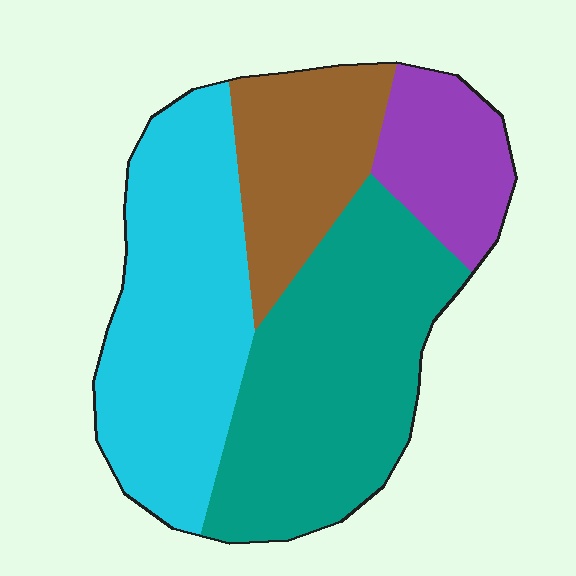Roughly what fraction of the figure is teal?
Teal takes up between a quarter and a half of the figure.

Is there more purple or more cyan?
Cyan.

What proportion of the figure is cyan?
Cyan covers about 35% of the figure.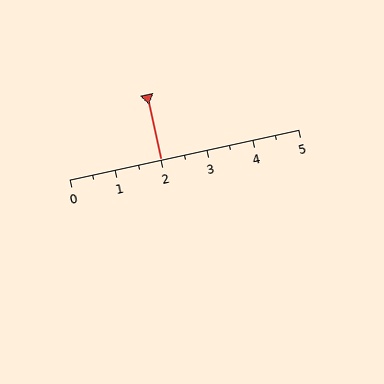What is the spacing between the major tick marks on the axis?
The major ticks are spaced 1 apart.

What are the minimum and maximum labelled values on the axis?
The axis runs from 0 to 5.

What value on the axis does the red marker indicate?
The marker indicates approximately 2.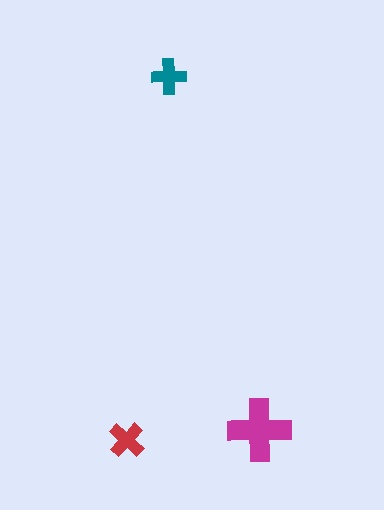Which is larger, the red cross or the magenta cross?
The magenta one.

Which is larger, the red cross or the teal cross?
The red one.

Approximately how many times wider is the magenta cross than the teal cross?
About 2 times wider.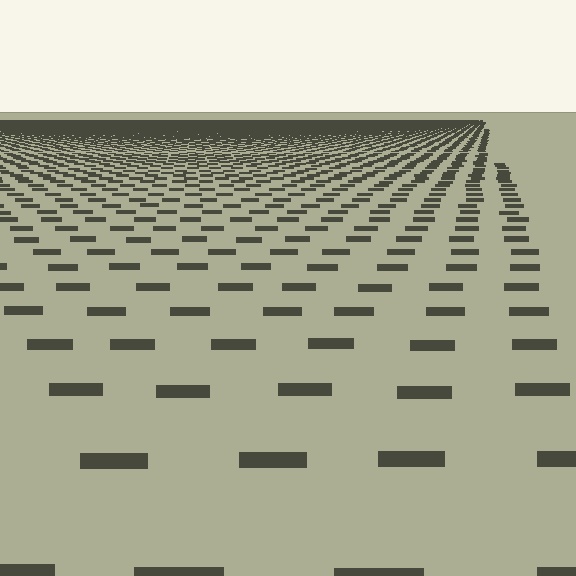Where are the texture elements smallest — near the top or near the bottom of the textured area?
Near the top.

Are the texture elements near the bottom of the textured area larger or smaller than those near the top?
Larger. Near the bottom, elements are closer to the viewer and appear at a bigger on-screen size.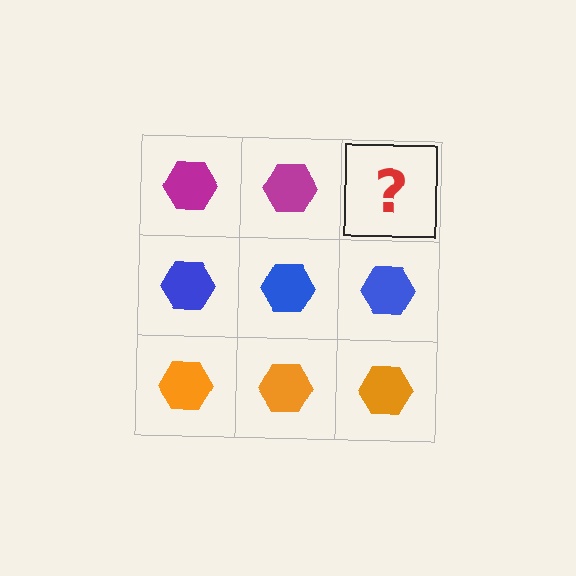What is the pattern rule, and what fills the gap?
The rule is that each row has a consistent color. The gap should be filled with a magenta hexagon.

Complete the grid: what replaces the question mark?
The question mark should be replaced with a magenta hexagon.